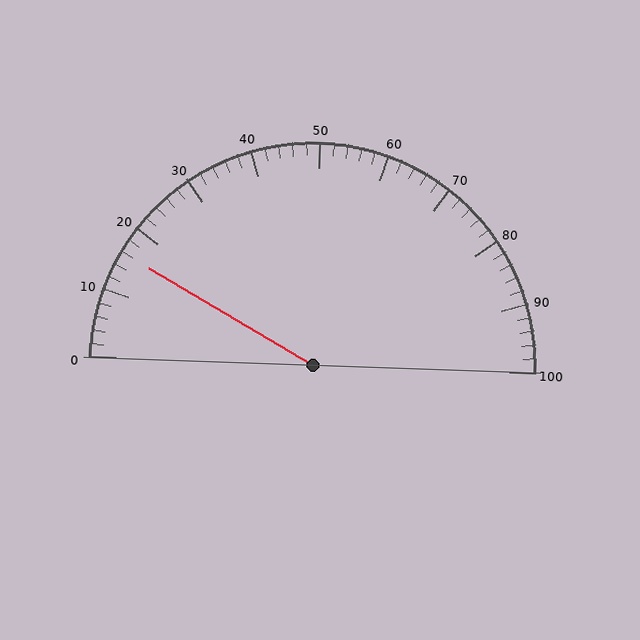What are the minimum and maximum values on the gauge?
The gauge ranges from 0 to 100.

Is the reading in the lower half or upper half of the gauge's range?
The reading is in the lower half of the range (0 to 100).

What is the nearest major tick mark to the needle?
The nearest major tick mark is 20.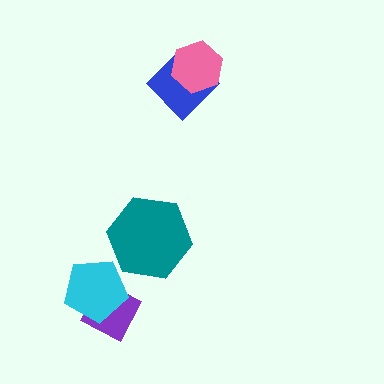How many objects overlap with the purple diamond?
1 object overlaps with the purple diamond.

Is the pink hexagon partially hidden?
No, no other shape covers it.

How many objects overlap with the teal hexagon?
0 objects overlap with the teal hexagon.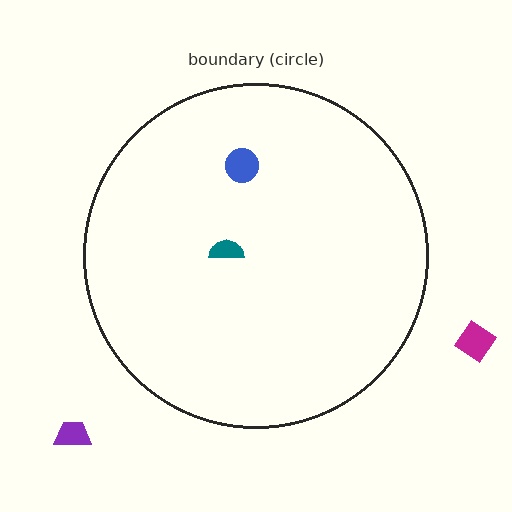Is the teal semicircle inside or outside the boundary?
Inside.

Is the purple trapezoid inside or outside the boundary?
Outside.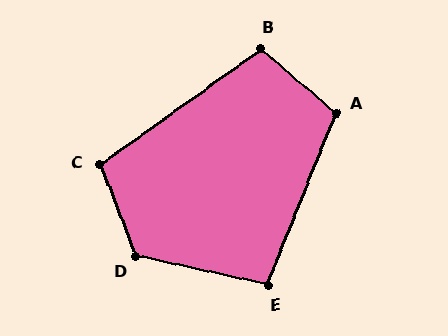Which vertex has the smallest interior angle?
E, at approximately 100 degrees.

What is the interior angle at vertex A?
Approximately 109 degrees (obtuse).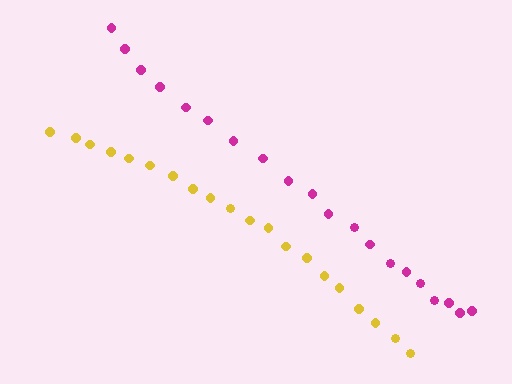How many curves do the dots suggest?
There are 2 distinct paths.